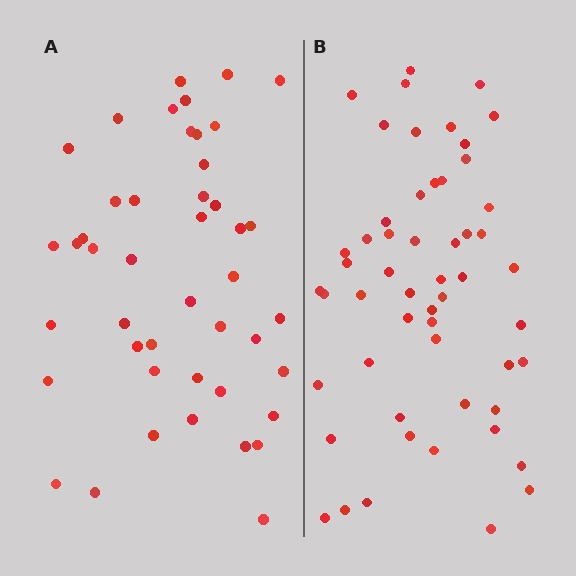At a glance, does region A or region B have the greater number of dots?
Region B (the right region) has more dots.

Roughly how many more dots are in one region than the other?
Region B has roughly 8 or so more dots than region A.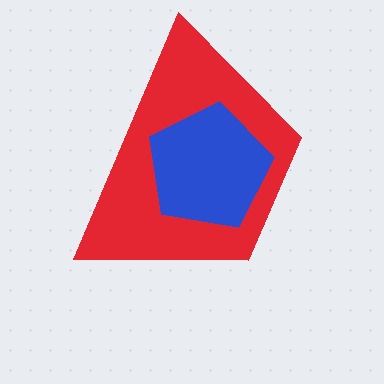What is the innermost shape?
The blue pentagon.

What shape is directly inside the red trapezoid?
The blue pentagon.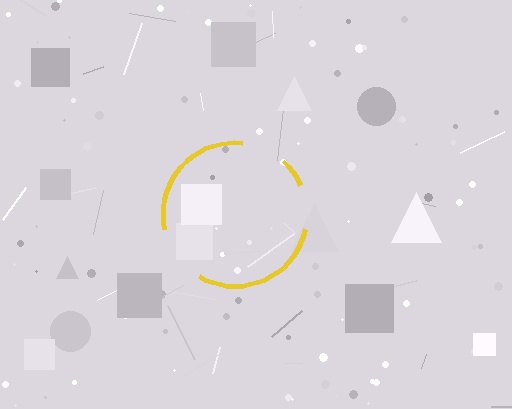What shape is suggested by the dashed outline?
The dashed outline suggests a circle.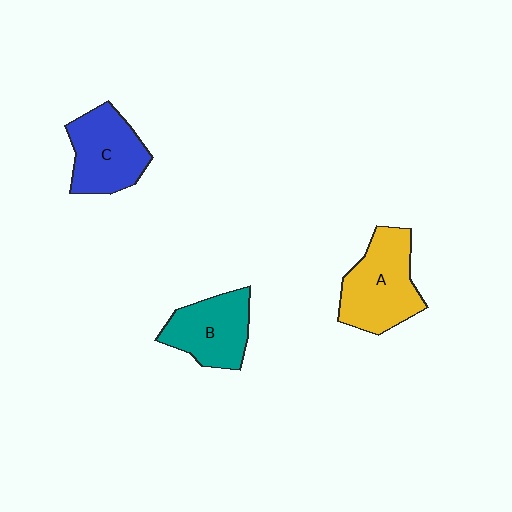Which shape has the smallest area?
Shape B (teal).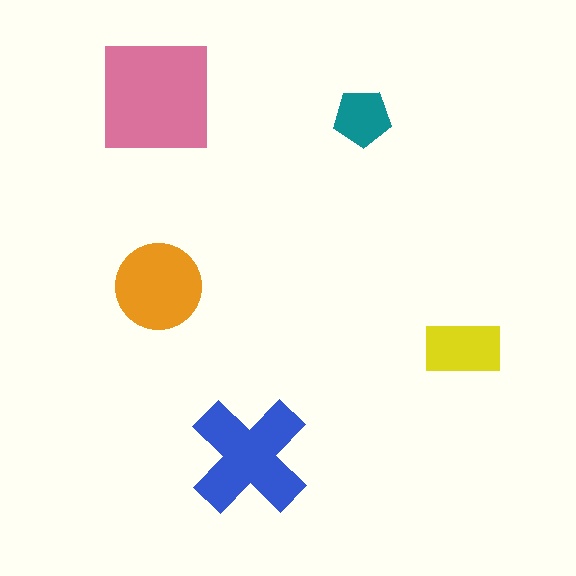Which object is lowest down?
The blue cross is bottommost.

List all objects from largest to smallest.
The pink square, the blue cross, the orange circle, the yellow rectangle, the teal pentagon.